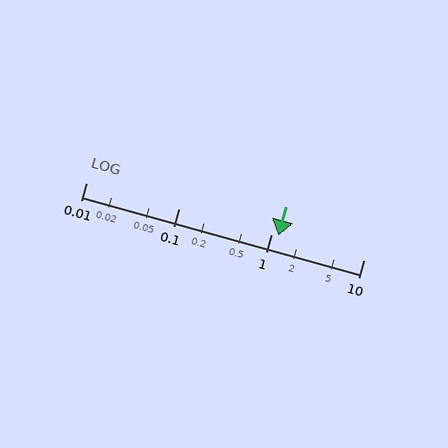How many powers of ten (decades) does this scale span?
The scale spans 3 decades, from 0.01 to 10.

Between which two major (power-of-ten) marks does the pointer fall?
The pointer is between 1 and 10.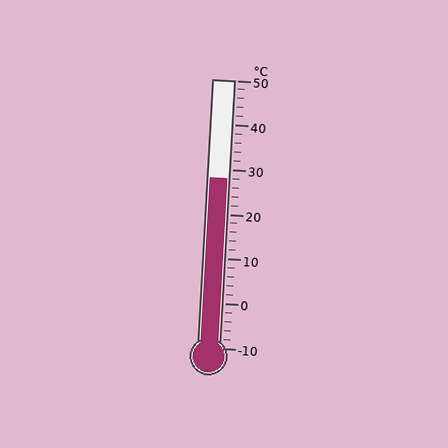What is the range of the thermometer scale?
The thermometer scale ranges from -10°C to 50°C.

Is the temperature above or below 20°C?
The temperature is above 20°C.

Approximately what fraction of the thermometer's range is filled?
The thermometer is filled to approximately 65% of its range.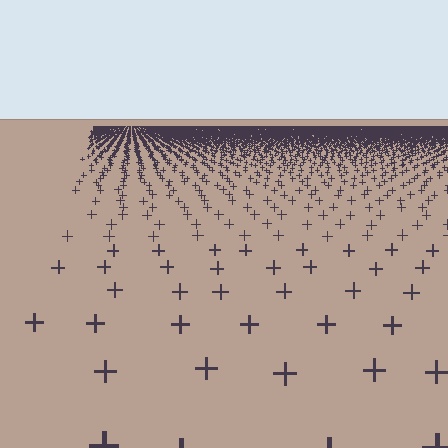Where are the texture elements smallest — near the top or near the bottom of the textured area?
Near the top.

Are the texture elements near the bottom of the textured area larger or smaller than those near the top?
Larger. Near the bottom, elements are closer to the viewer and appear at a bigger on-screen size.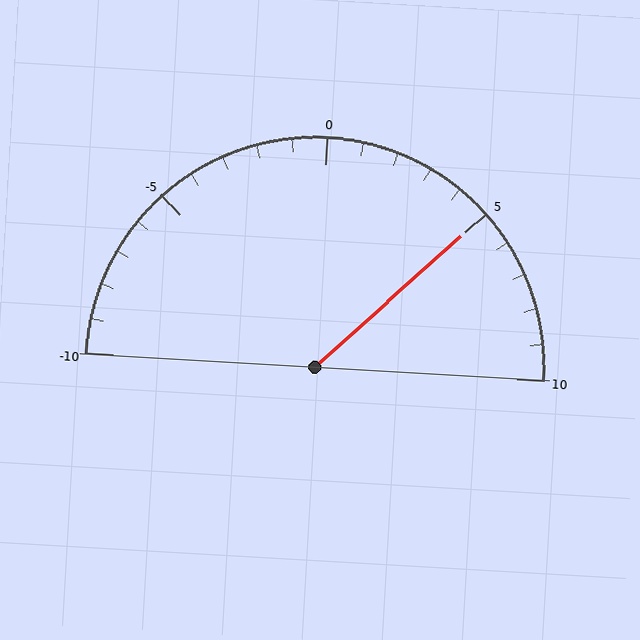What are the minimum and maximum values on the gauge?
The gauge ranges from -10 to 10.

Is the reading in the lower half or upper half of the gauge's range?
The reading is in the upper half of the range (-10 to 10).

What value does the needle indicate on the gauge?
The needle indicates approximately 5.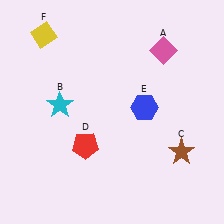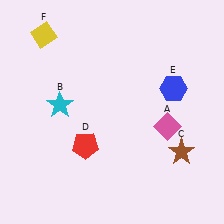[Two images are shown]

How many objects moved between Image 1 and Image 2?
2 objects moved between the two images.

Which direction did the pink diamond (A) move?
The pink diamond (A) moved down.